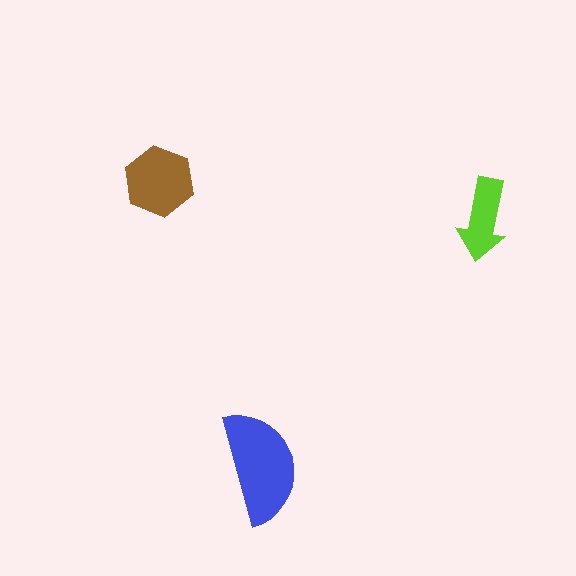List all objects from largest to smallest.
The blue semicircle, the brown hexagon, the lime arrow.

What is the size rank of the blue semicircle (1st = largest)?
1st.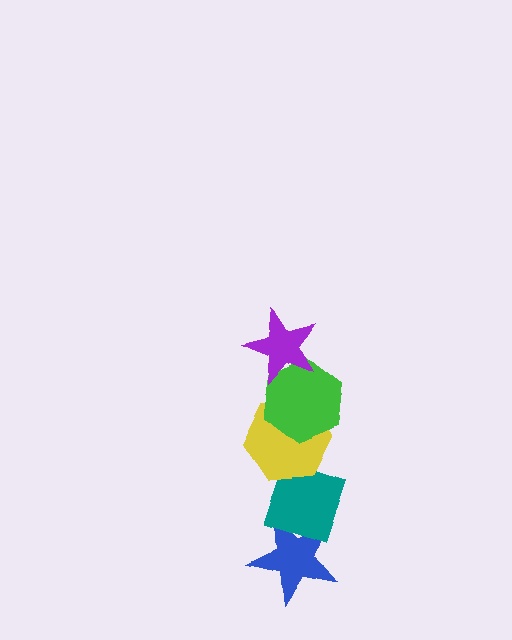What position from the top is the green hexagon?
The green hexagon is 2nd from the top.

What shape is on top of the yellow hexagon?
The green hexagon is on top of the yellow hexagon.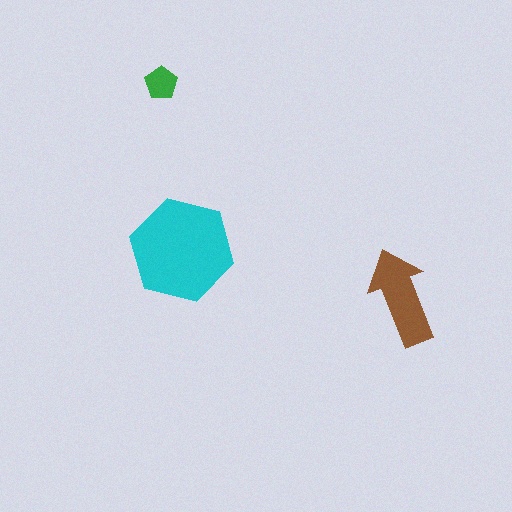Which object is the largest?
The cyan hexagon.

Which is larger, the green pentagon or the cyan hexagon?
The cyan hexagon.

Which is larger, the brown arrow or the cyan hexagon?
The cyan hexagon.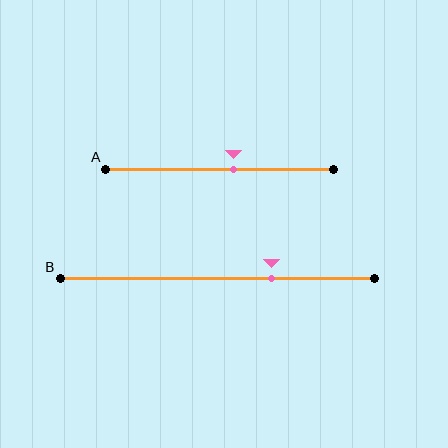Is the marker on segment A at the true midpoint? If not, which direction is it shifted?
No, the marker on segment A is shifted to the right by about 6% of the segment length.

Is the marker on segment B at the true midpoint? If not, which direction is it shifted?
No, the marker on segment B is shifted to the right by about 17% of the segment length.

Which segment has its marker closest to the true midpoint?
Segment A has its marker closest to the true midpoint.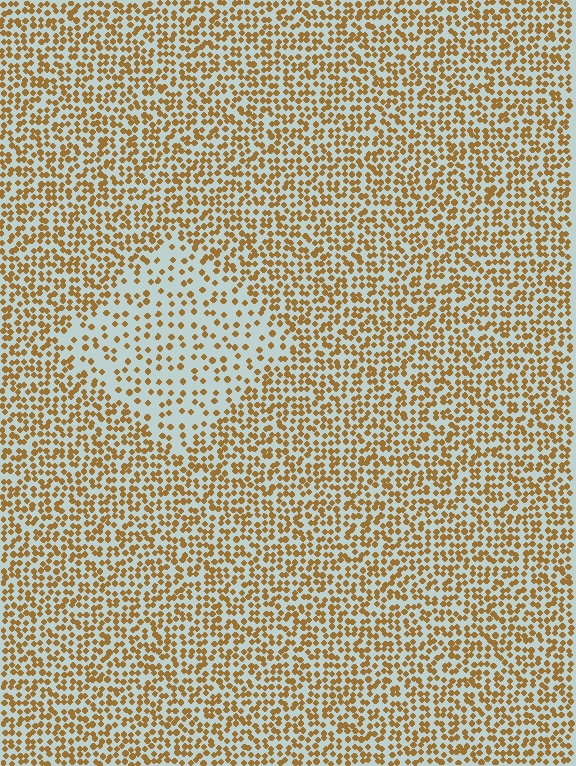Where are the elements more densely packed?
The elements are more densely packed outside the diamond boundary.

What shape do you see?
I see a diamond.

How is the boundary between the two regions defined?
The boundary is defined by a change in element density (approximately 2.2x ratio). All elements are the same color, size, and shape.